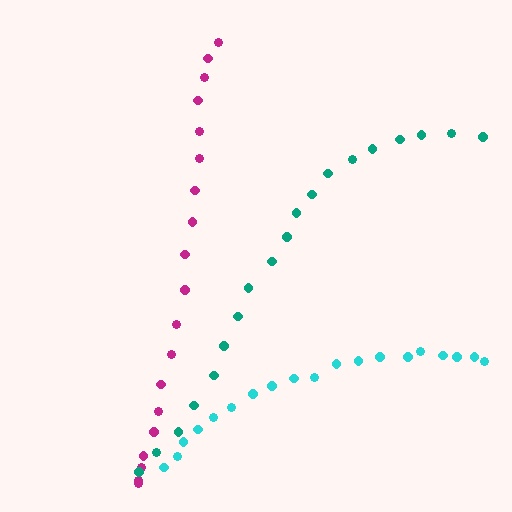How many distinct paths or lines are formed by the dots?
There are 3 distinct paths.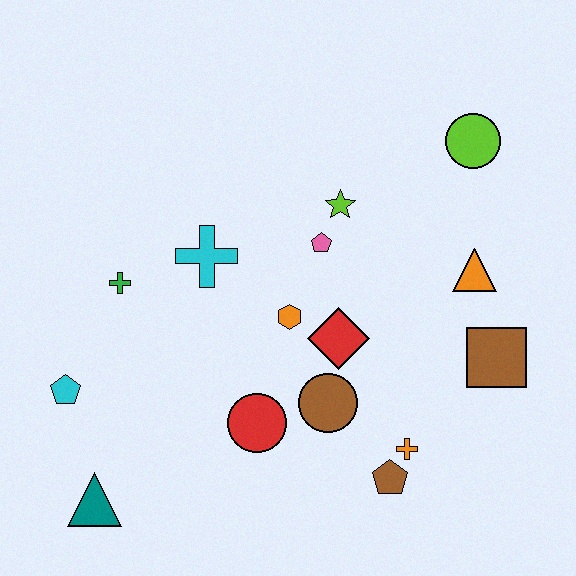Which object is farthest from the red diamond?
The teal triangle is farthest from the red diamond.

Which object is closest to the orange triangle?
The brown square is closest to the orange triangle.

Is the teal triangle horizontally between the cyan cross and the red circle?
No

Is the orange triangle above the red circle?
Yes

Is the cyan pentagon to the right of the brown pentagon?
No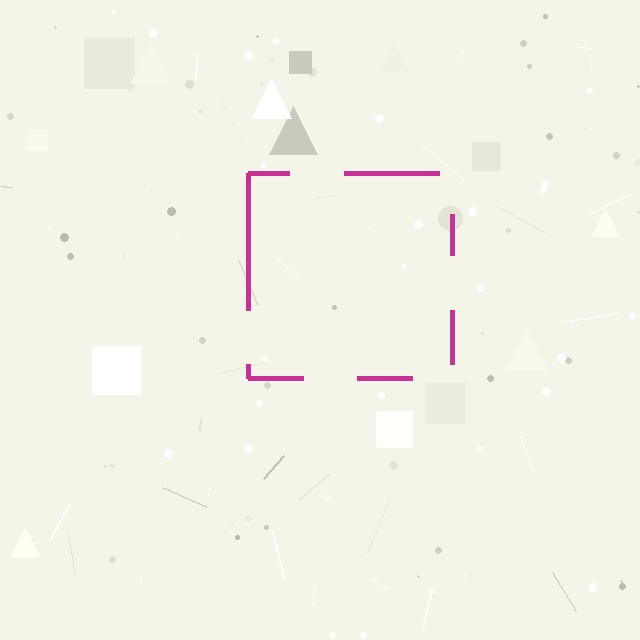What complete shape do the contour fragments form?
The contour fragments form a square.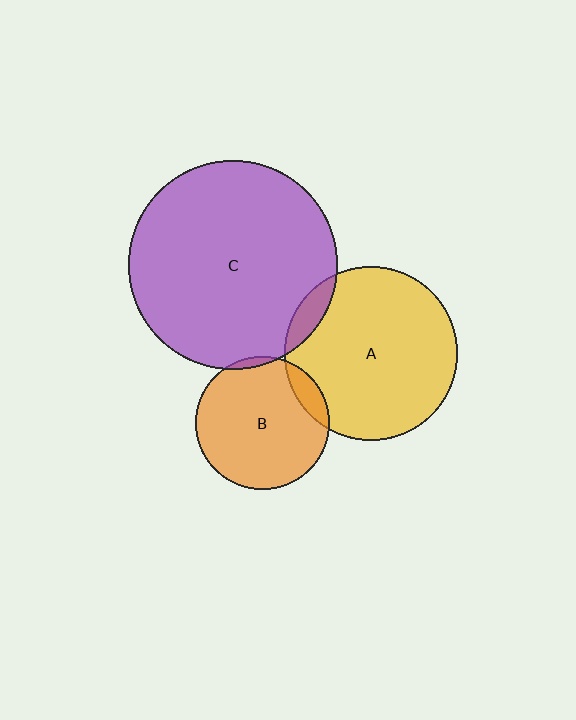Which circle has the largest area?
Circle C (purple).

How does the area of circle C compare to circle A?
Approximately 1.4 times.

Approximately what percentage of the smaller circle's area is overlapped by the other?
Approximately 10%.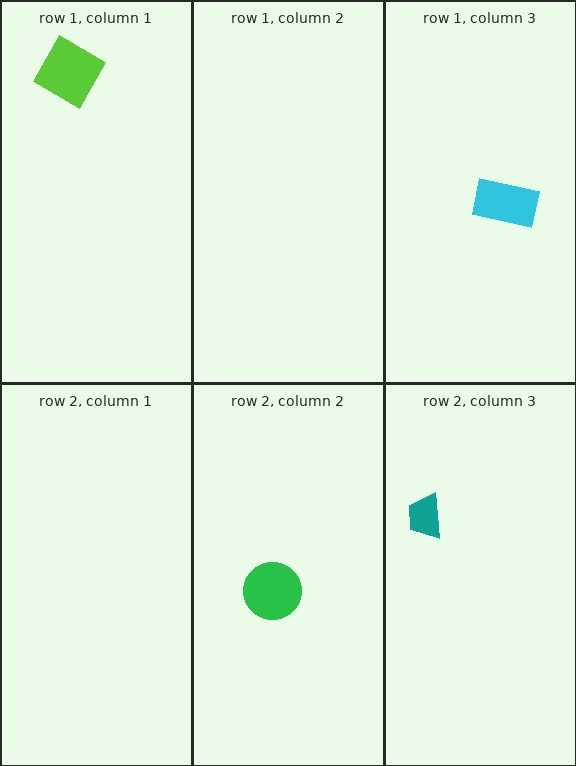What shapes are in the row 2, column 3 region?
The teal trapezoid.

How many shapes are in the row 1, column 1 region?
1.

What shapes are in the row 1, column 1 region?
The lime square.